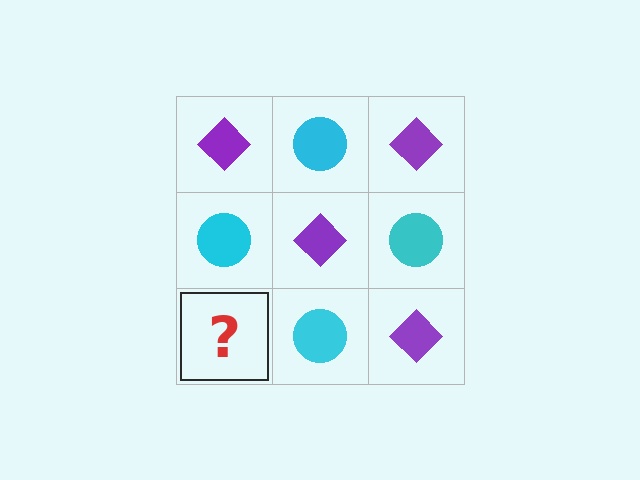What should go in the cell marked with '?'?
The missing cell should contain a purple diamond.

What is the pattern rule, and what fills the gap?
The rule is that it alternates purple diamond and cyan circle in a checkerboard pattern. The gap should be filled with a purple diamond.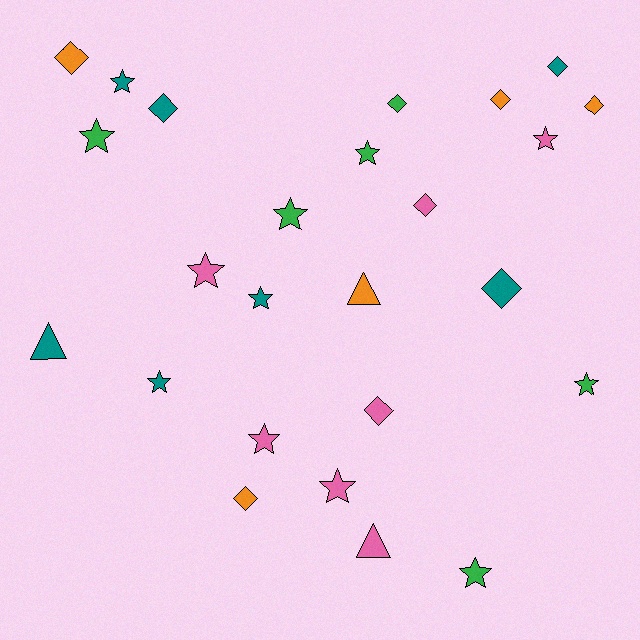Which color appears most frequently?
Teal, with 7 objects.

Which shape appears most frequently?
Star, with 12 objects.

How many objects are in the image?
There are 25 objects.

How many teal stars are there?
There are 3 teal stars.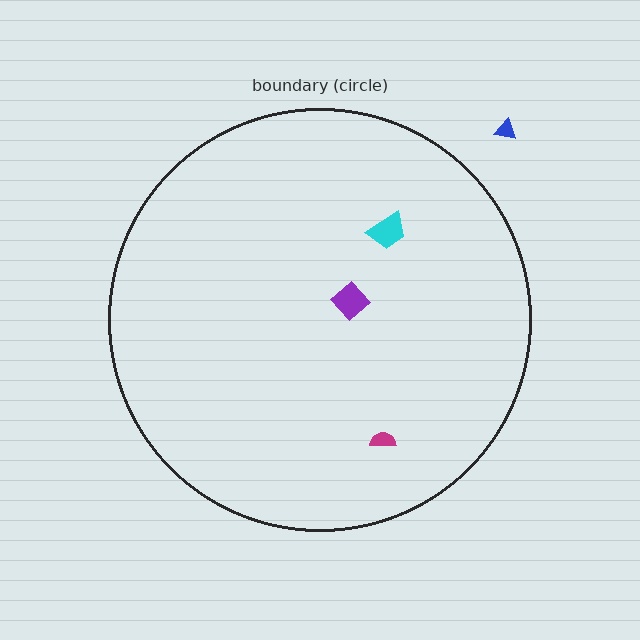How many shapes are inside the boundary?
3 inside, 1 outside.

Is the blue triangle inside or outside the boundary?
Outside.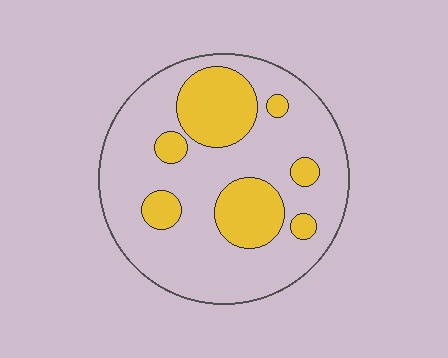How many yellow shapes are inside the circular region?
7.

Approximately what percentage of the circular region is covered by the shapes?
Approximately 25%.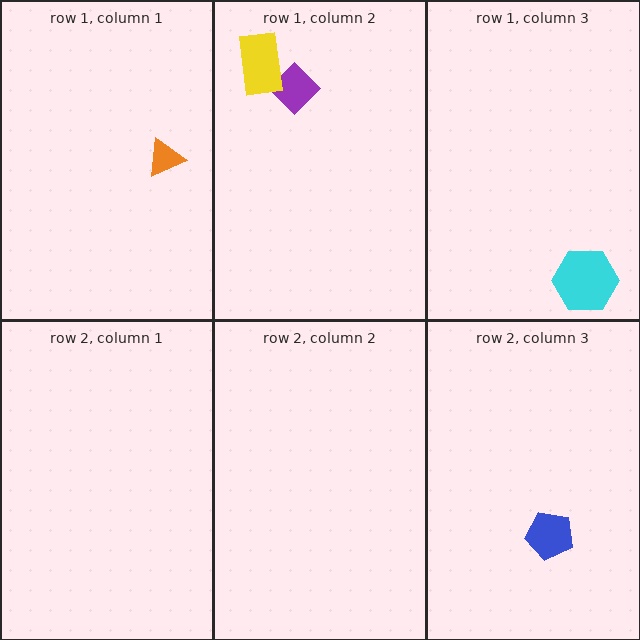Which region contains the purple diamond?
The row 1, column 2 region.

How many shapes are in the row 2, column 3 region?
1.